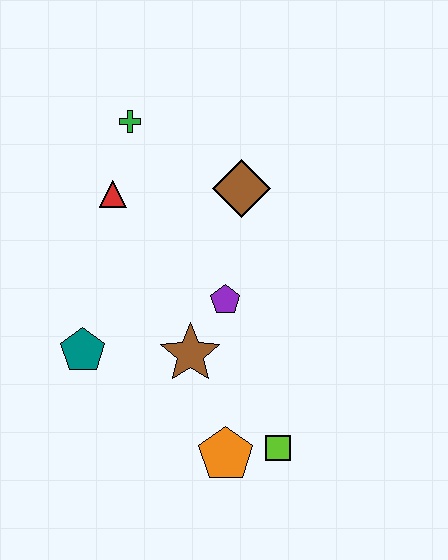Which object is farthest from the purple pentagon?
The green cross is farthest from the purple pentagon.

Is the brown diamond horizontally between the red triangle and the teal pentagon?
No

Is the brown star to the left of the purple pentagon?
Yes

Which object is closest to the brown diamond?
The purple pentagon is closest to the brown diamond.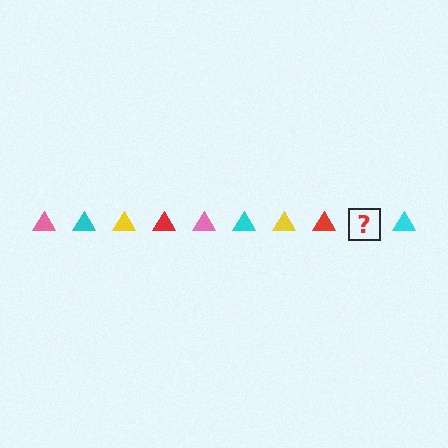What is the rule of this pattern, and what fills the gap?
The rule is that the pattern cycles through pink, cyan, yellow, red triangles. The gap should be filled with a pink triangle.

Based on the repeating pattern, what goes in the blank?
The blank should be a pink triangle.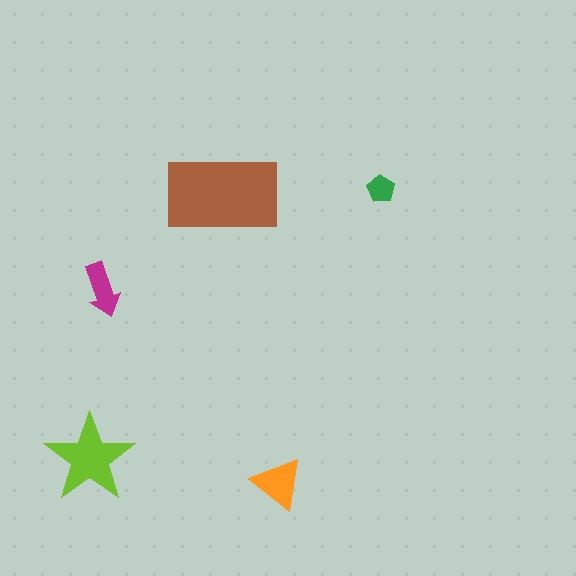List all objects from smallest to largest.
The green pentagon, the magenta arrow, the orange triangle, the lime star, the brown rectangle.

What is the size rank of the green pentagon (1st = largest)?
5th.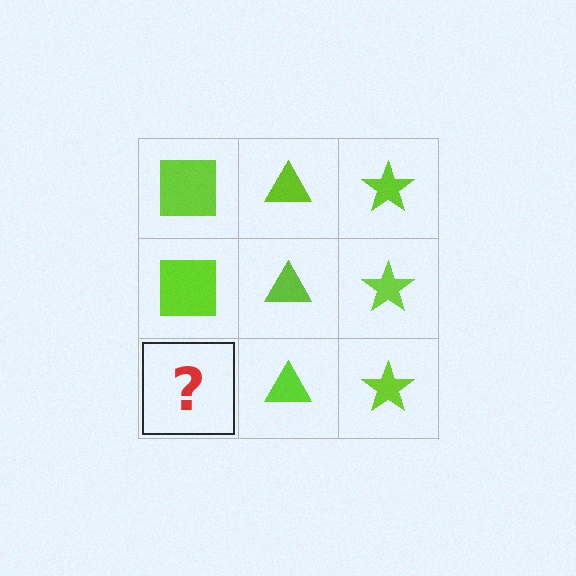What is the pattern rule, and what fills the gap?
The rule is that each column has a consistent shape. The gap should be filled with a lime square.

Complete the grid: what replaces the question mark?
The question mark should be replaced with a lime square.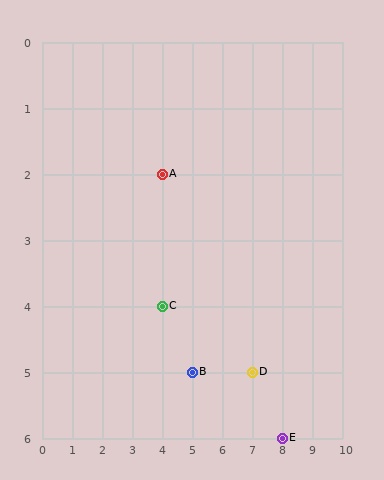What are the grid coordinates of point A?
Point A is at grid coordinates (4, 2).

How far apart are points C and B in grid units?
Points C and B are 1 column and 1 row apart (about 1.4 grid units diagonally).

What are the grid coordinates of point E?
Point E is at grid coordinates (8, 6).